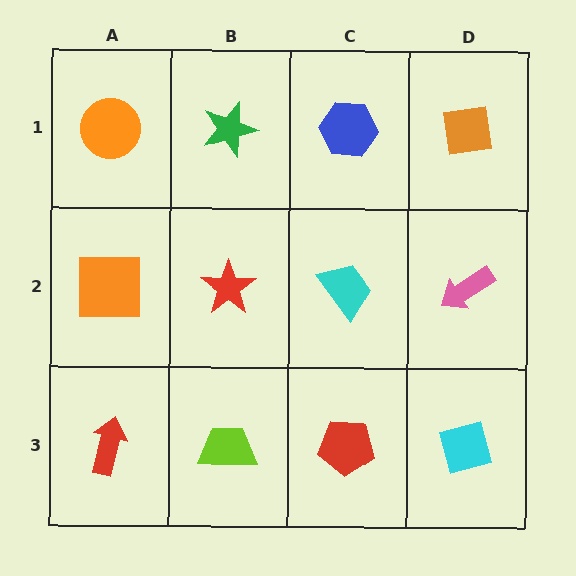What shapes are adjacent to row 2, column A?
An orange circle (row 1, column A), a red arrow (row 3, column A), a red star (row 2, column B).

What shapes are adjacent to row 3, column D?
A pink arrow (row 2, column D), a red pentagon (row 3, column C).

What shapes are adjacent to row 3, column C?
A cyan trapezoid (row 2, column C), a lime trapezoid (row 3, column B), a cyan diamond (row 3, column D).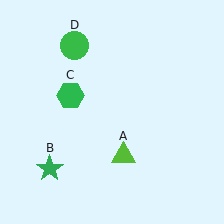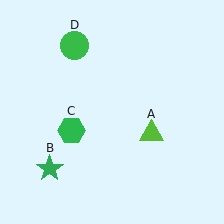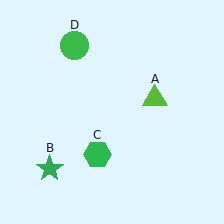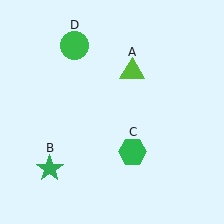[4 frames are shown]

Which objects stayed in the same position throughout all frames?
Green star (object B) and green circle (object D) remained stationary.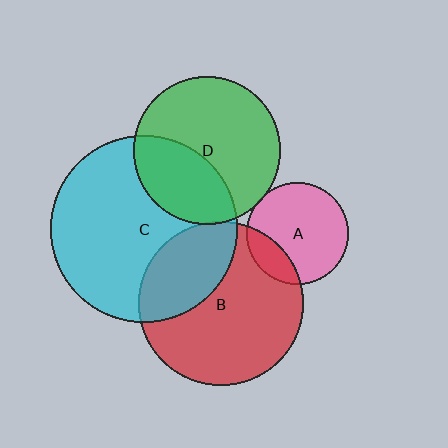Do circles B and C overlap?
Yes.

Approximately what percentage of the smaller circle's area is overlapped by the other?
Approximately 30%.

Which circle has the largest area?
Circle C (cyan).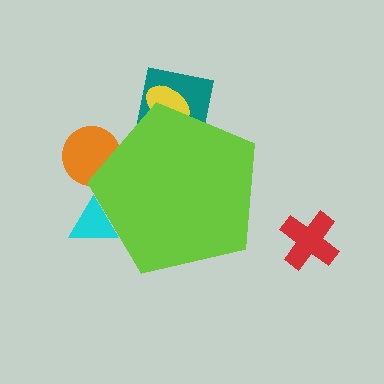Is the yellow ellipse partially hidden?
Yes, the yellow ellipse is partially hidden behind the lime pentagon.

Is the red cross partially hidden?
No, the red cross is fully visible.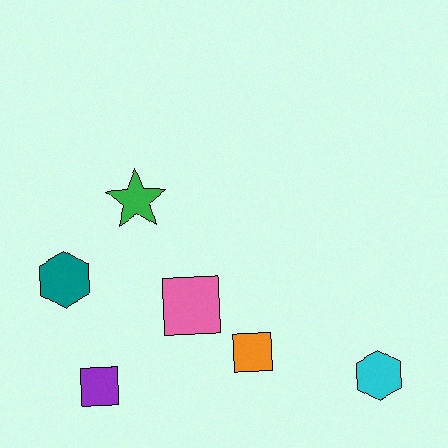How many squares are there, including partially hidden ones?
There are 3 squares.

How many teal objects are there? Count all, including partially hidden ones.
There is 1 teal object.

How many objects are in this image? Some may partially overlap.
There are 6 objects.